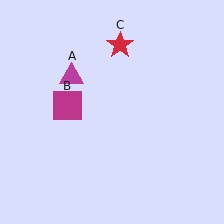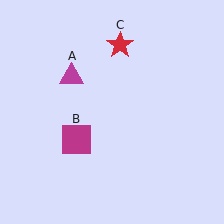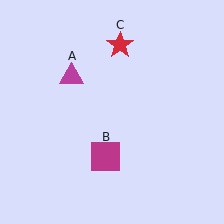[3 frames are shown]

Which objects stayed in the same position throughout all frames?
Magenta triangle (object A) and red star (object C) remained stationary.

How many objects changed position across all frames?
1 object changed position: magenta square (object B).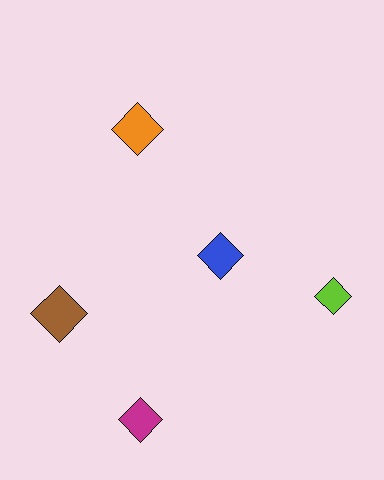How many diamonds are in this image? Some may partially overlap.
There are 5 diamonds.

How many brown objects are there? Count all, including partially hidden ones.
There is 1 brown object.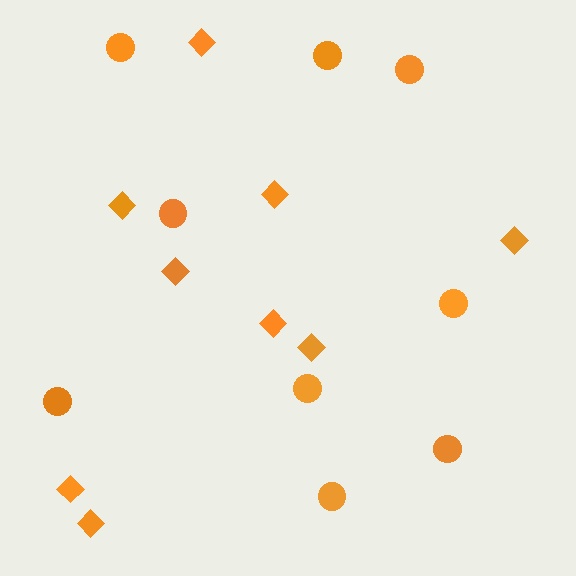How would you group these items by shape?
There are 2 groups: one group of circles (9) and one group of diamonds (9).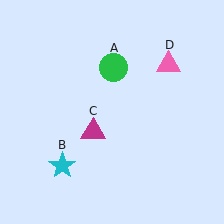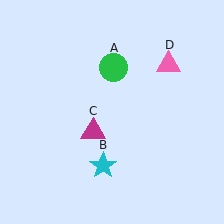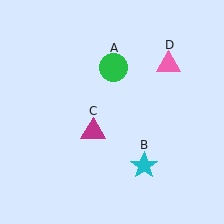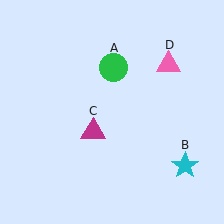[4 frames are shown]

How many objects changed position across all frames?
1 object changed position: cyan star (object B).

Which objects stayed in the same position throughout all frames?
Green circle (object A) and magenta triangle (object C) and pink triangle (object D) remained stationary.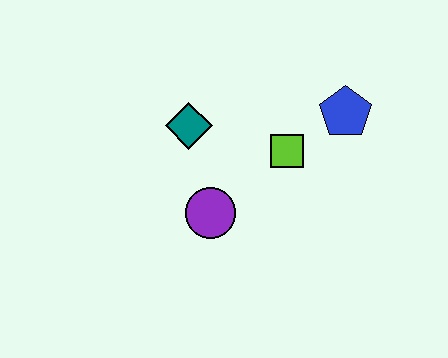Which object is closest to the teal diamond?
The purple circle is closest to the teal diamond.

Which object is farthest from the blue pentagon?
The purple circle is farthest from the blue pentagon.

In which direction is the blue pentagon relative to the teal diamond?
The blue pentagon is to the right of the teal diamond.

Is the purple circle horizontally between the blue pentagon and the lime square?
No